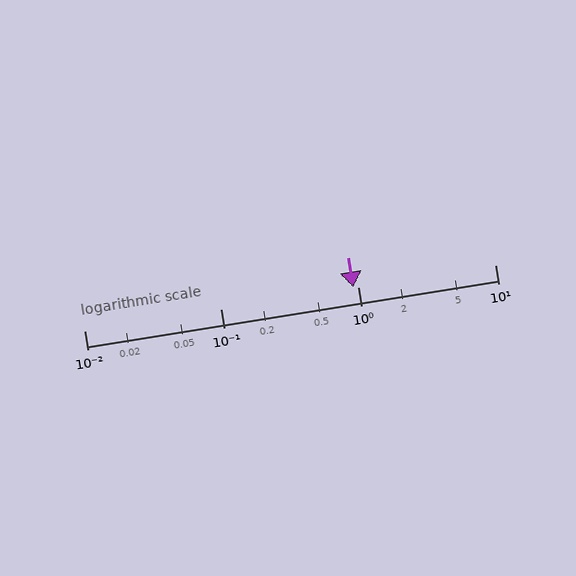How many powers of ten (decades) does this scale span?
The scale spans 3 decades, from 0.01 to 10.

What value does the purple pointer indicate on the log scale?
The pointer indicates approximately 0.92.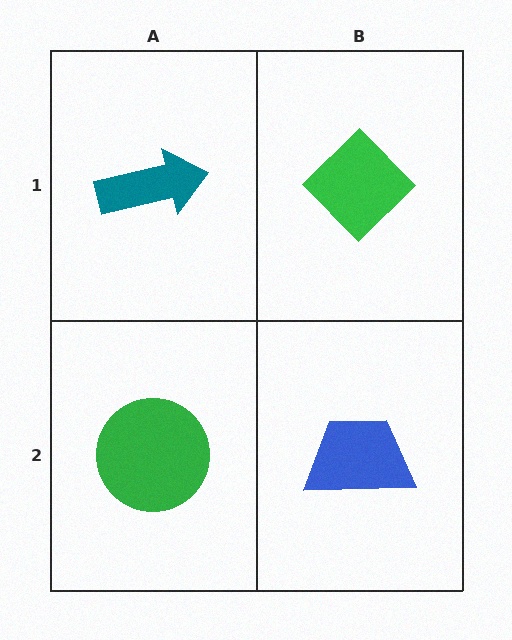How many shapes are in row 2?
2 shapes.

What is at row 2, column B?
A blue trapezoid.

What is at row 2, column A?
A green circle.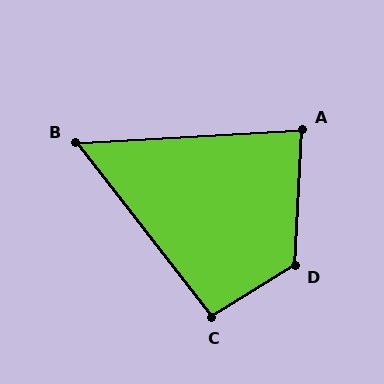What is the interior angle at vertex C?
Approximately 96 degrees (obtuse).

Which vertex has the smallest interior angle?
B, at approximately 56 degrees.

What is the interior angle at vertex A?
Approximately 84 degrees (acute).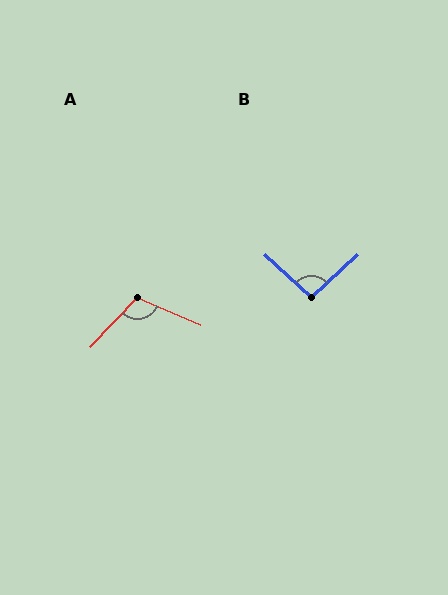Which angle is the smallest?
B, at approximately 94 degrees.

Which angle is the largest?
A, at approximately 111 degrees.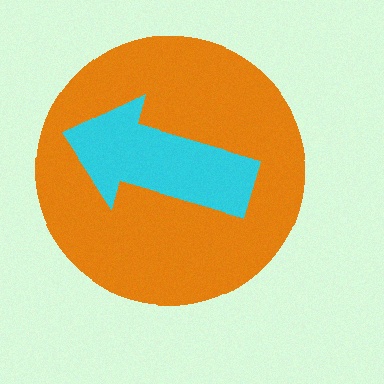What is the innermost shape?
The cyan arrow.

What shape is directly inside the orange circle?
The cyan arrow.